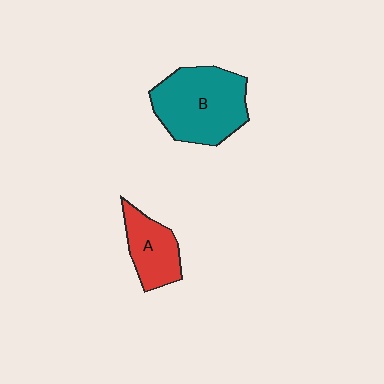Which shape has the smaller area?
Shape A (red).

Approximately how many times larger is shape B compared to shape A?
Approximately 1.8 times.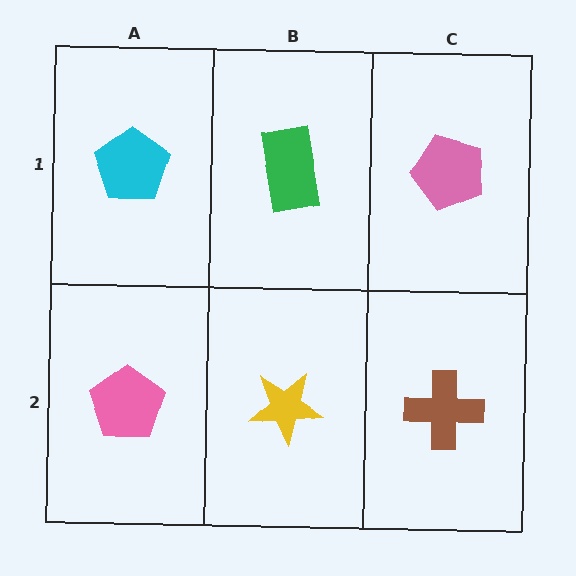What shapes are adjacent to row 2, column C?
A pink pentagon (row 1, column C), a yellow star (row 2, column B).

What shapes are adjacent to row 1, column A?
A pink pentagon (row 2, column A), a green rectangle (row 1, column B).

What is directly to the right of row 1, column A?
A green rectangle.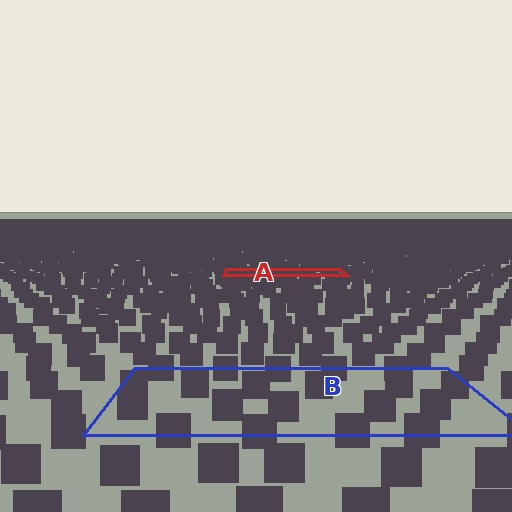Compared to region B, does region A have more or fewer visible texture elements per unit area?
Region A has more texture elements per unit area — they are packed more densely because it is farther away.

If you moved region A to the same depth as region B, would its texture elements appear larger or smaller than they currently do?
They would appear larger. At a closer depth, the same texture elements are projected at a bigger on-screen size.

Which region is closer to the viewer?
Region B is closer. The texture elements there are larger and more spread out.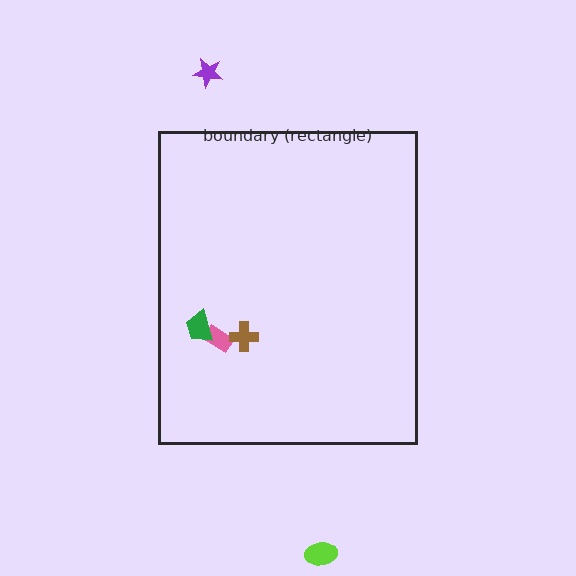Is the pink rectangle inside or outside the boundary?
Inside.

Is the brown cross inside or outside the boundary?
Inside.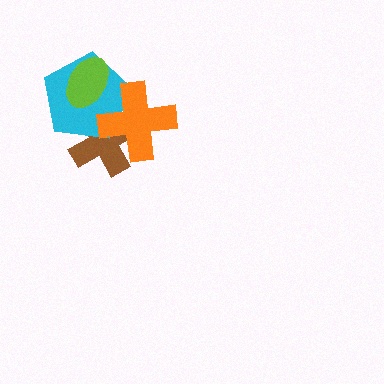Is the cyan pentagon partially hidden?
Yes, it is partially covered by another shape.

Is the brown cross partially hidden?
Yes, it is partially covered by another shape.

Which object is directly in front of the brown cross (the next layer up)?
The cyan pentagon is directly in front of the brown cross.